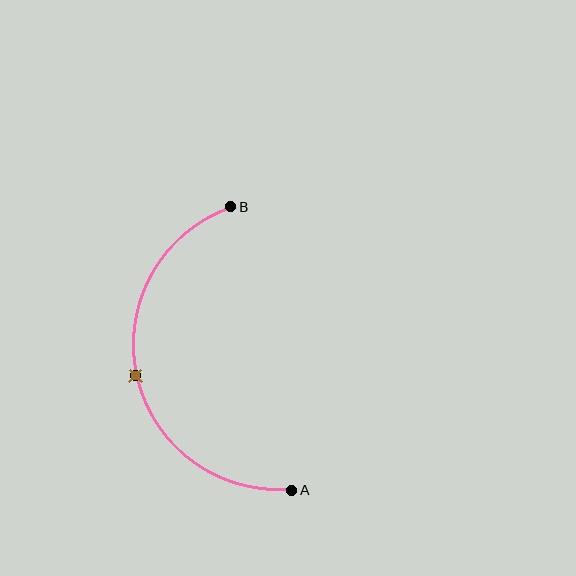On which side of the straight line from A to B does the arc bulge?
The arc bulges to the left of the straight line connecting A and B.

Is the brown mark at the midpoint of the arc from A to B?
Yes. The brown mark lies on the arc at equal arc-length from both A and B — it is the arc midpoint.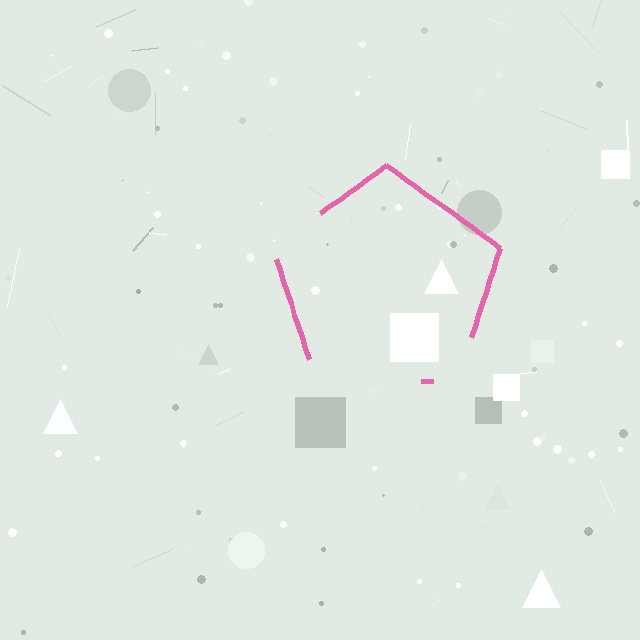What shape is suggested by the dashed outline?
The dashed outline suggests a pentagon.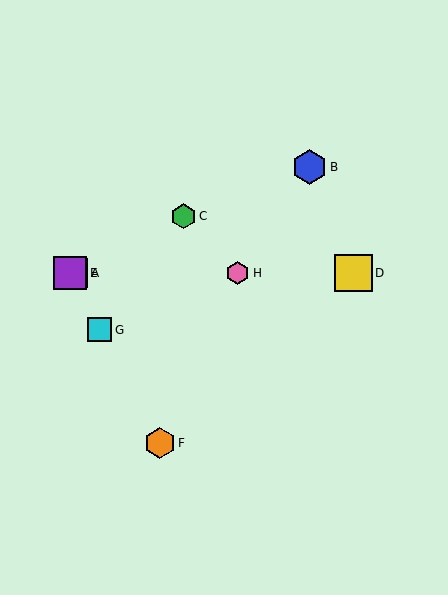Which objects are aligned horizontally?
Objects A, D, E, H are aligned horizontally.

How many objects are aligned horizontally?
4 objects (A, D, E, H) are aligned horizontally.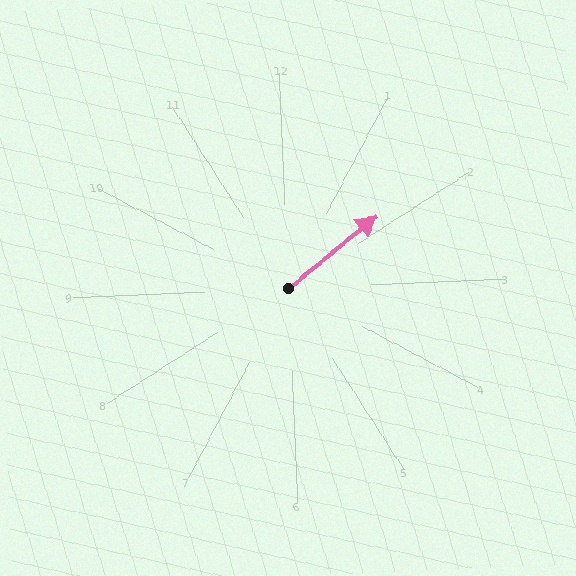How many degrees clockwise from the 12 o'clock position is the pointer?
Approximately 53 degrees.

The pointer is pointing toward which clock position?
Roughly 2 o'clock.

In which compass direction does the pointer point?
Northeast.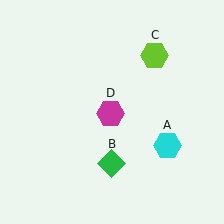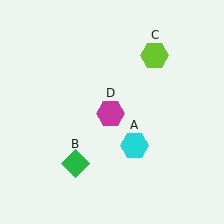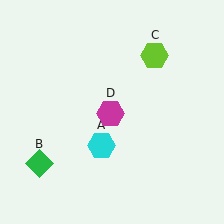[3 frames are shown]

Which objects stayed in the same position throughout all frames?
Lime hexagon (object C) and magenta hexagon (object D) remained stationary.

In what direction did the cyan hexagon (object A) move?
The cyan hexagon (object A) moved left.